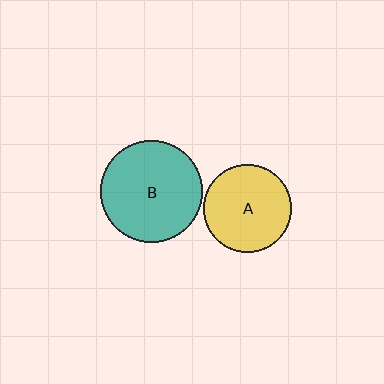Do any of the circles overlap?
No, none of the circles overlap.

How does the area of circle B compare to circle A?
Approximately 1.3 times.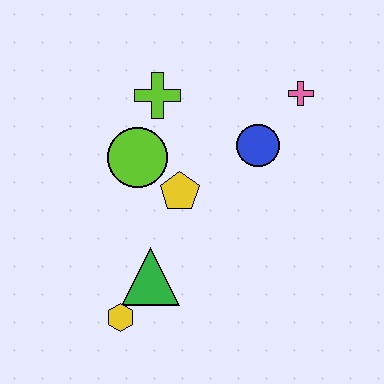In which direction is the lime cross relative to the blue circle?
The lime cross is to the left of the blue circle.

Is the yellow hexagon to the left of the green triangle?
Yes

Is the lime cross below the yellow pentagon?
No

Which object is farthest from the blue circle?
The yellow hexagon is farthest from the blue circle.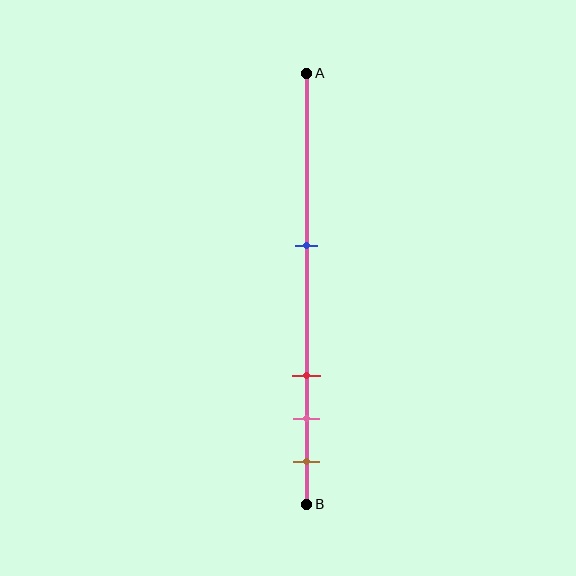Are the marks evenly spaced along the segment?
No, the marks are not evenly spaced.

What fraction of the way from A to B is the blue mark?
The blue mark is approximately 40% (0.4) of the way from A to B.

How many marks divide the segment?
There are 4 marks dividing the segment.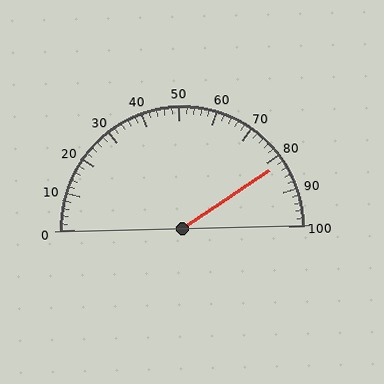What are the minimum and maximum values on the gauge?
The gauge ranges from 0 to 100.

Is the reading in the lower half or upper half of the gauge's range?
The reading is in the upper half of the range (0 to 100).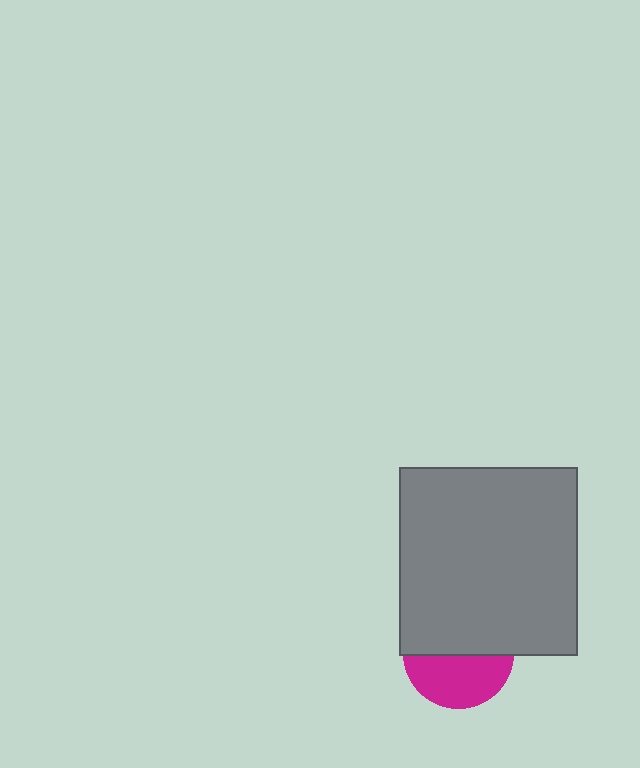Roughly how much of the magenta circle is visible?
About half of it is visible (roughly 48%).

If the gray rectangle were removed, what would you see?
You would see the complete magenta circle.